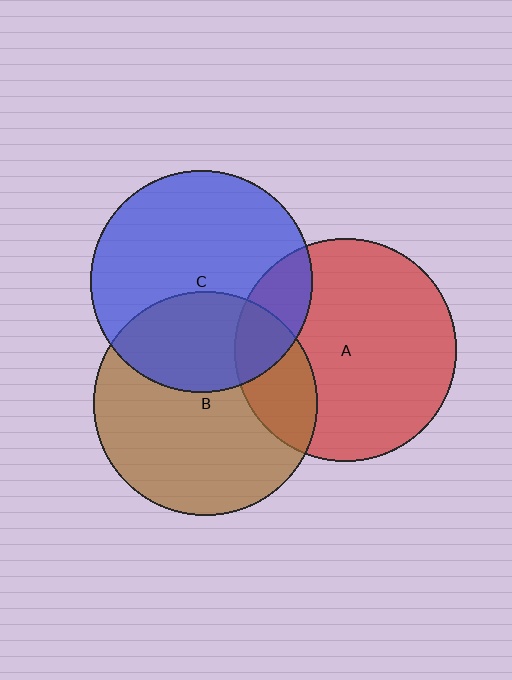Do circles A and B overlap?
Yes.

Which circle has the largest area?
Circle B (brown).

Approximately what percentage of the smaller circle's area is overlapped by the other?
Approximately 20%.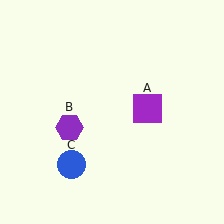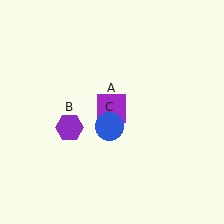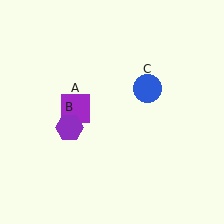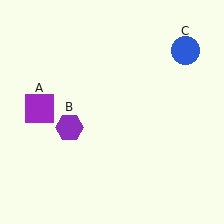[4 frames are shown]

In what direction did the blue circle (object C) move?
The blue circle (object C) moved up and to the right.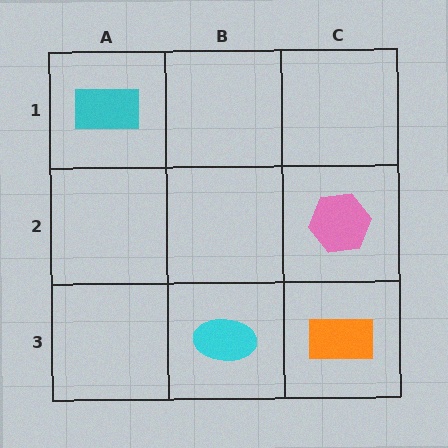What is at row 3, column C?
An orange rectangle.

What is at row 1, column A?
A cyan rectangle.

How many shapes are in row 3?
2 shapes.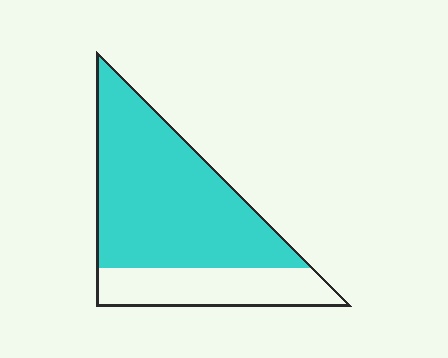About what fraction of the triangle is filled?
About three quarters (3/4).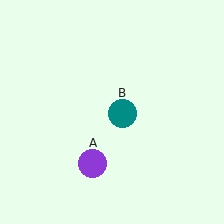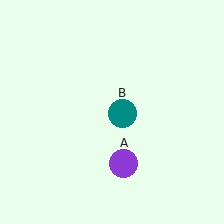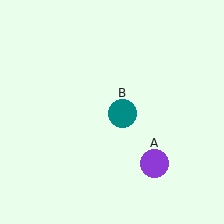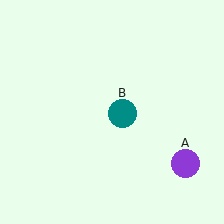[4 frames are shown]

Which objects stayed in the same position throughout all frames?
Teal circle (object B) remained stationary.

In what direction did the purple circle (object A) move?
The purple circle (object A) moved right.